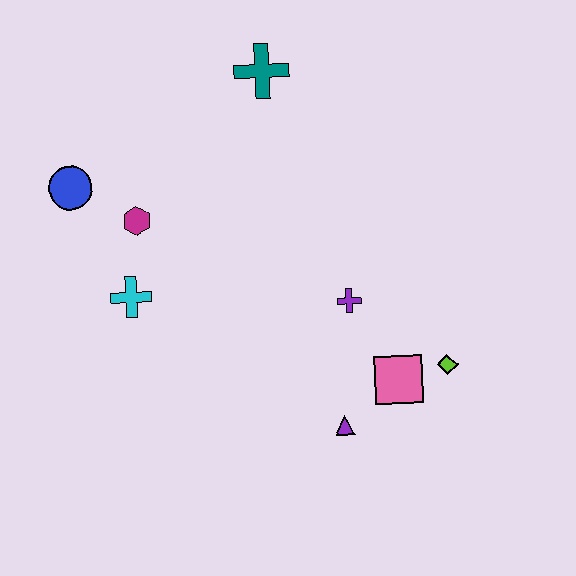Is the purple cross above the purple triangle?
Yes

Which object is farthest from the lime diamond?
The blue circle is farthest from the lime diamond.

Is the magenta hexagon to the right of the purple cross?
No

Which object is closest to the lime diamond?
The pink square is closest to the lime diamond.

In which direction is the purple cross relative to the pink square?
The purple cross is above the pink square.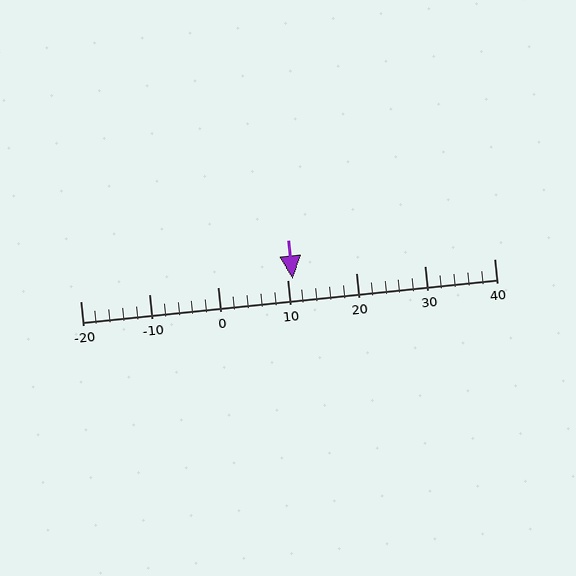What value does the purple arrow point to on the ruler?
The purple arrow points to approximately 11.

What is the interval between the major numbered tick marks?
The major tick marks are spaced 10 units apart.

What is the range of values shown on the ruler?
The ruler shows values from -20 to 40.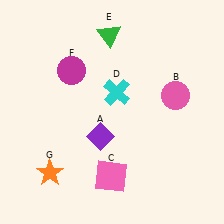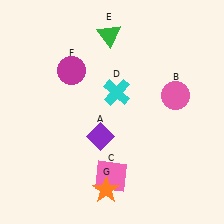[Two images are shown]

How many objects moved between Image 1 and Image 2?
1 object moved between the two images.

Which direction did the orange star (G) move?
The orange star (G) moved right.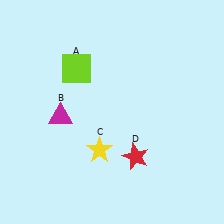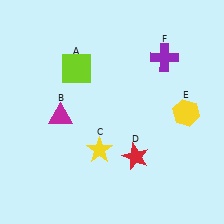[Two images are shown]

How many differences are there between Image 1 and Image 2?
There are 2 differences between the two images.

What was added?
A yellow hexagon (E), a purple cross (F) were added in Image 2.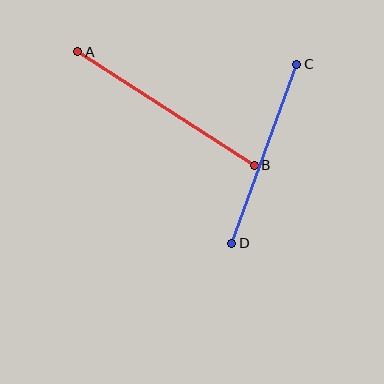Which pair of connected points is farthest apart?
Points A and B are farthest apart.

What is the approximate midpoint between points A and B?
The midpoint is at approximately (166, 109) pixels.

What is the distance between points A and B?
The distance is approximately 210 pixels.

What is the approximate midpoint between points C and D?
The midpoint is at approximately (264, 154) pixels.